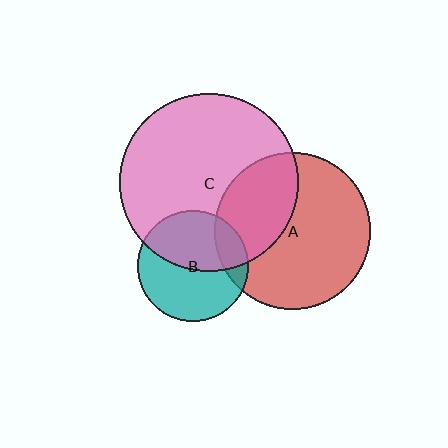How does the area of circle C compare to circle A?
Approximately 1.3 times.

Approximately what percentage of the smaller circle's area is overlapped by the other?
Approximately 15%.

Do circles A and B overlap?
Yes.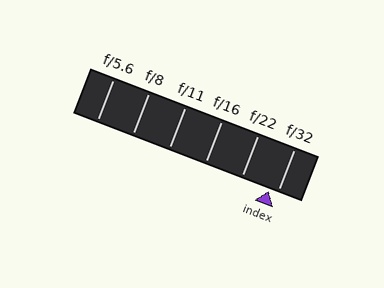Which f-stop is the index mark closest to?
The index mark is closest to f/32.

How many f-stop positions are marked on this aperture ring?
There are 6 f-stop positions marked.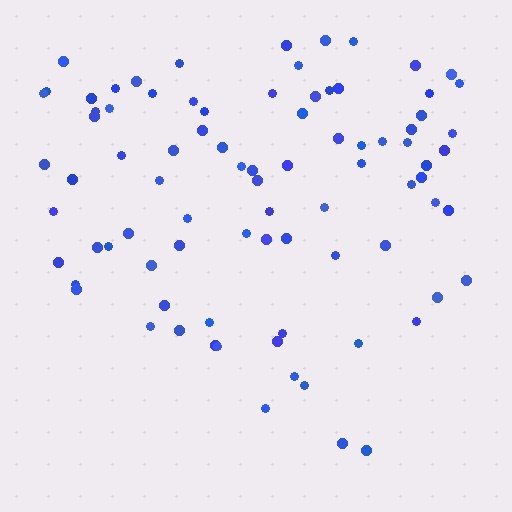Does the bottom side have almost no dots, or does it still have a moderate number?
Still a moderate number, just noticeably fewer than the top.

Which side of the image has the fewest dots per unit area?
The bottom.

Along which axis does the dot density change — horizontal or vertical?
Vertical.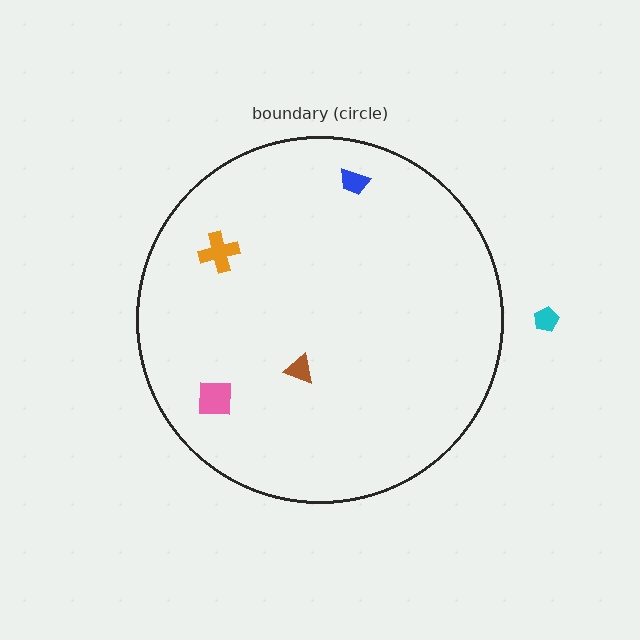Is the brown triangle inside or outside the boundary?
Inside.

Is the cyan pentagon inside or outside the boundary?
Outside.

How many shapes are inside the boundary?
4 inside, 1 outside.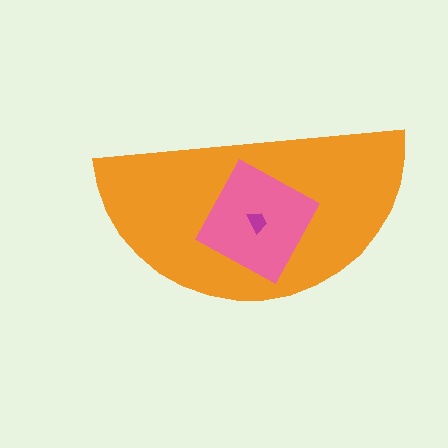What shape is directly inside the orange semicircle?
The pink square.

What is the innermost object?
The magenta trapezoid.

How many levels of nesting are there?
3.